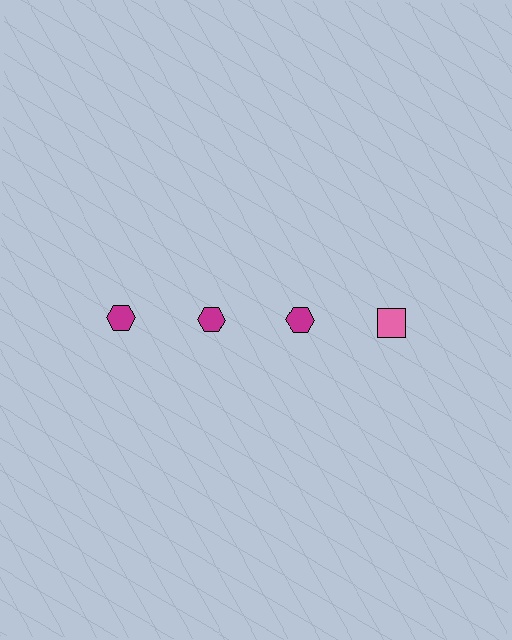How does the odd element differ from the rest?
It differs in both color (pink instead of magenta) and shape (square instead of hexagon).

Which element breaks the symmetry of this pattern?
The pink square in the top row, second from right column breaks the symmetry. All other shapes are magenta hexagons.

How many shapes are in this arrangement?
There are 4 shapes arranged in a grid pattern.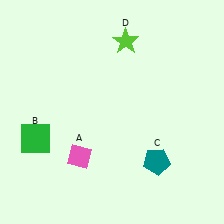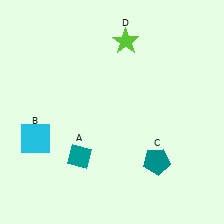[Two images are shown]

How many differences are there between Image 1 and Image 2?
There are 2 differences between the two images.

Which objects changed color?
A changed from pink to teal. B changed from green to cyan.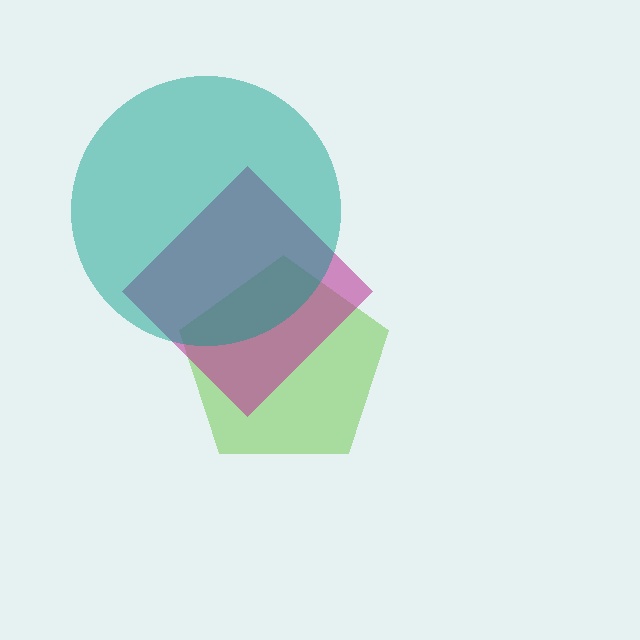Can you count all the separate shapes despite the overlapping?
Yes, there are 3 separate shapes.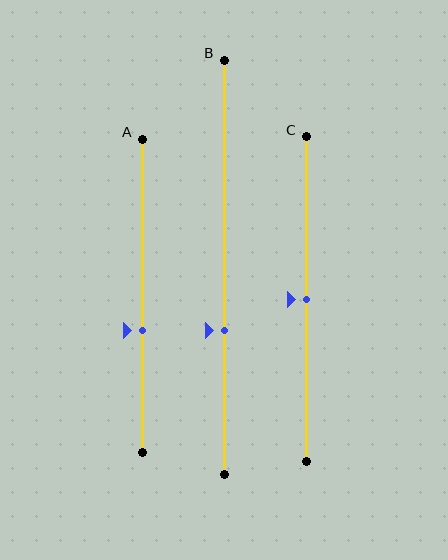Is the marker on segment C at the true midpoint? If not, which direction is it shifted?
Yes, the marker on segment C is at the true midpoint.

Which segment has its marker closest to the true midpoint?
Segment C has its marker closest to the true midpoint.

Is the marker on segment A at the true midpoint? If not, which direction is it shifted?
No, the marker on segment A is shifted downward by about 11% of the segment length.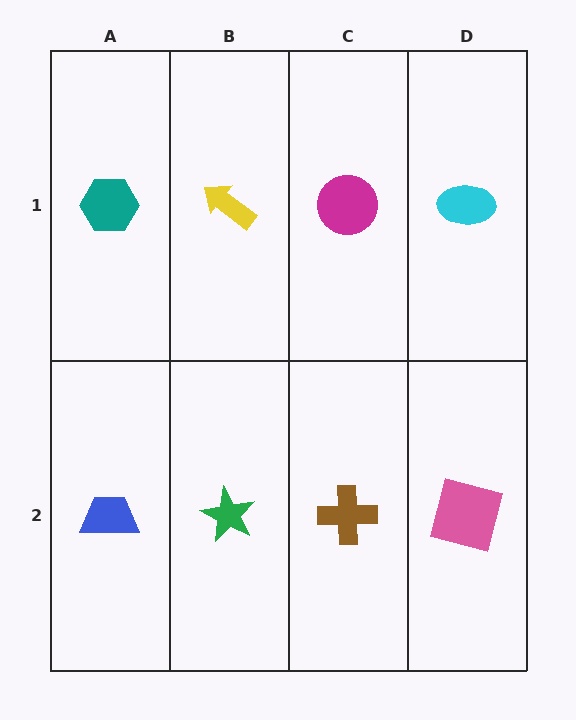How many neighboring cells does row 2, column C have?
3.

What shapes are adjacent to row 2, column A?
A teal hexagon (row 1, column A), a green star (row 2, column B).